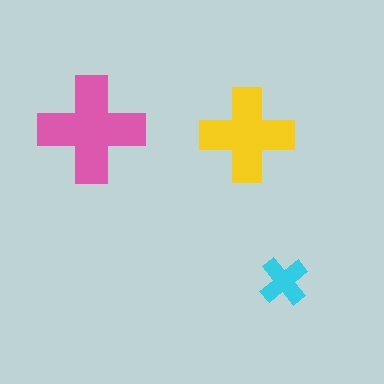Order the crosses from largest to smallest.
the pink one, the yellow one, the cyan one.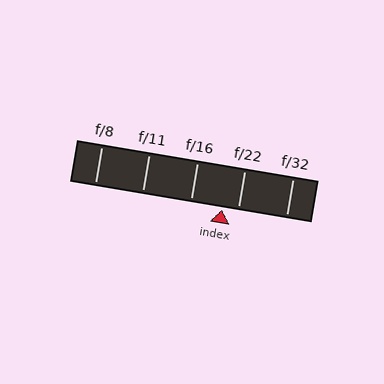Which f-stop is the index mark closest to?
The index mark is closest to f/22.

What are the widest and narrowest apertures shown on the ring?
The widest aperture shown is f/8 and the narrowest is f/32.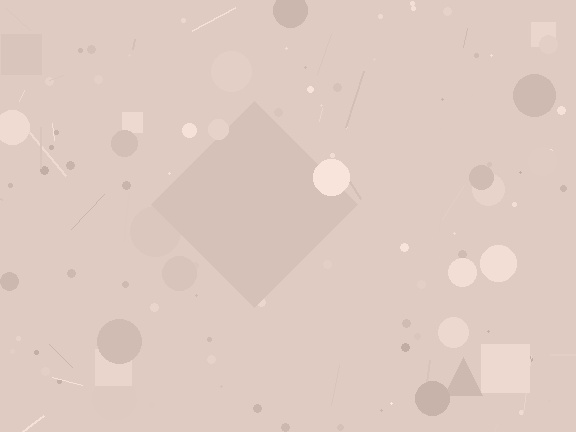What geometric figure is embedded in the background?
A diamond is embedded in the background.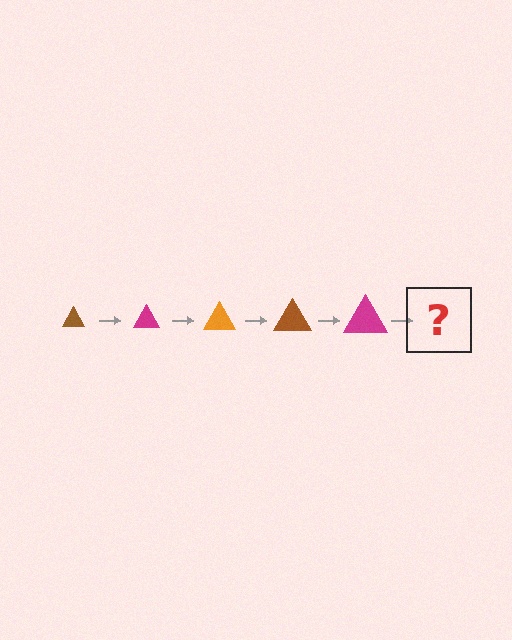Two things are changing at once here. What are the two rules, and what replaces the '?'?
The two rules are that the triangle grows larger each step and the color cycles through brown, magenta, and orange. The '?' should be an orange triangle, larger than the previous one.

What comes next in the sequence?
The next element should be an orange triangle, larger than the previous one.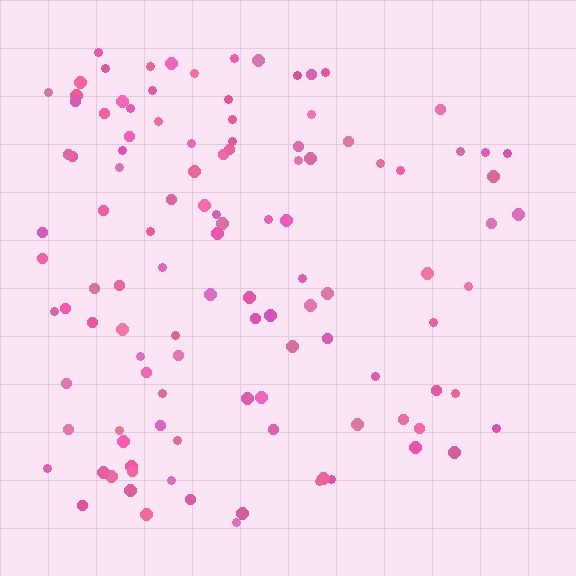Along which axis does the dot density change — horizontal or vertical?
Horizontal.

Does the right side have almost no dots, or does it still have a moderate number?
Still a moderate number, just noticeably fewer than the left.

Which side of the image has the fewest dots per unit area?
The right.